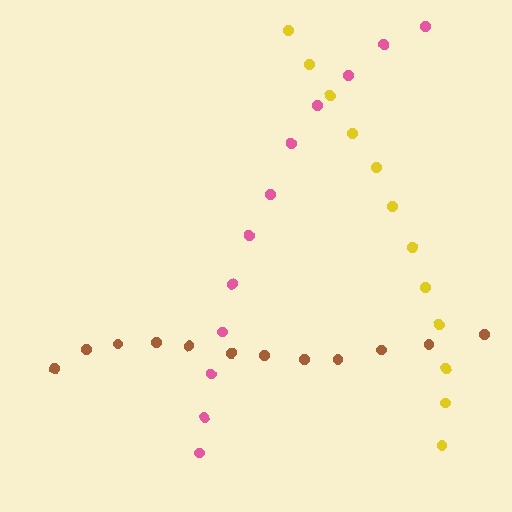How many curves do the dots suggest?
There are 3 distinct paths.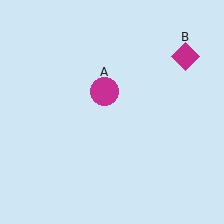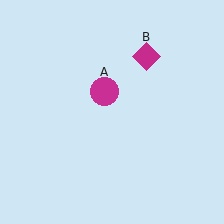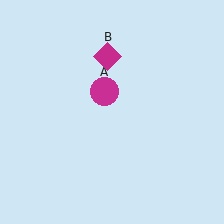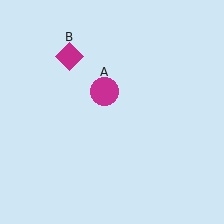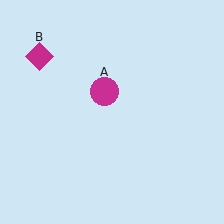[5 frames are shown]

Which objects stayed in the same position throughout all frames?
Magenta circle (object A) remained stationary.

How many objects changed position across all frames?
1 object changed position: magenta diamond (object B).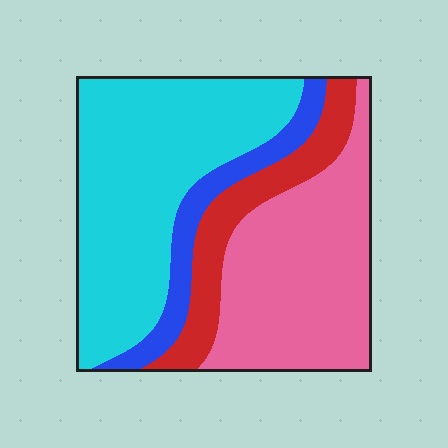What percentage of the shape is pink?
Pink takes up about one third (1/3) of the shape.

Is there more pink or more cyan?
Cyan.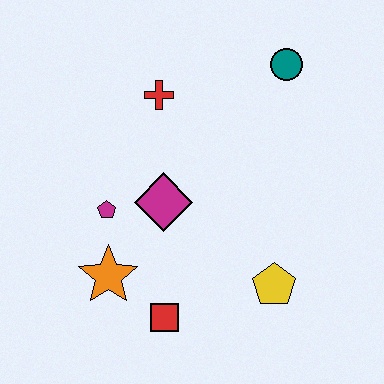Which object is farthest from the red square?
The teal circle is farthest from the red square.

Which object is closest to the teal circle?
The red cross is closest to the teal circle.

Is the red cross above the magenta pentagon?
Yes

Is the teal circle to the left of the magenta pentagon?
No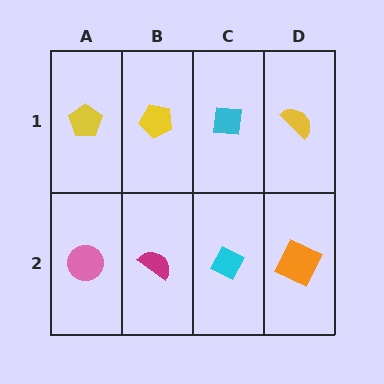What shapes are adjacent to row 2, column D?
A yellow semicircle (row 1, column D), a cyan diamond (row 2, column C).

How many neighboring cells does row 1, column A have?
2.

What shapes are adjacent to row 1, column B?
A magenta semicircle (row 2, column B), a yellow pentagon (row 1, column A), a cyan square (row 1, column C).